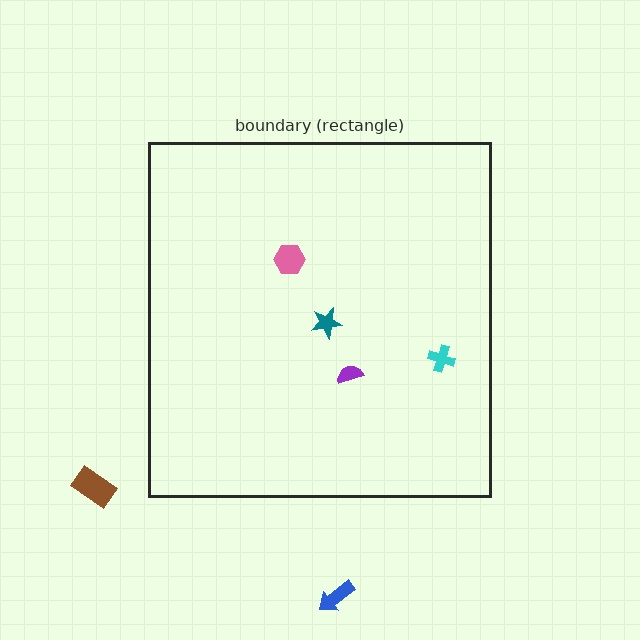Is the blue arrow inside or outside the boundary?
Outside.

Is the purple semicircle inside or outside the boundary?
Inside.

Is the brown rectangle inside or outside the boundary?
Outside.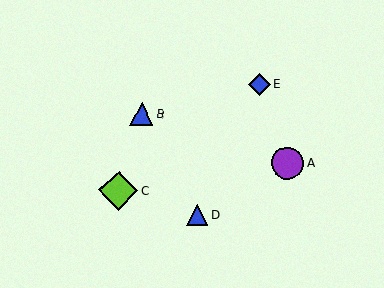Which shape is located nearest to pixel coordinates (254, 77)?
The blue diamond (labeled E) at (259, 84) is nearest to that location.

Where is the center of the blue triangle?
The center of the blue triangle is at (142, 114).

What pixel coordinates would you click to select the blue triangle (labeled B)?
Click at (142, 114) to select the blue triangle B.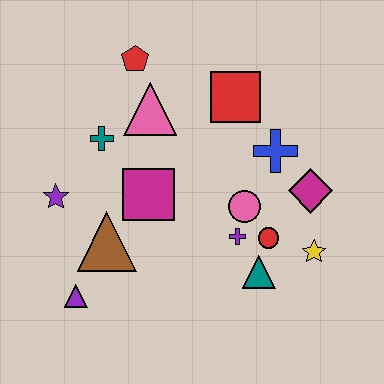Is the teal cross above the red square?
No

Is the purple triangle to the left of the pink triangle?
Yes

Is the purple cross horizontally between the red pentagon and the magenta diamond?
Yes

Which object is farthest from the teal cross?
The yellow star is farthest from the teal cross.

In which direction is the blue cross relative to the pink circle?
The blue cross is above the pink circle.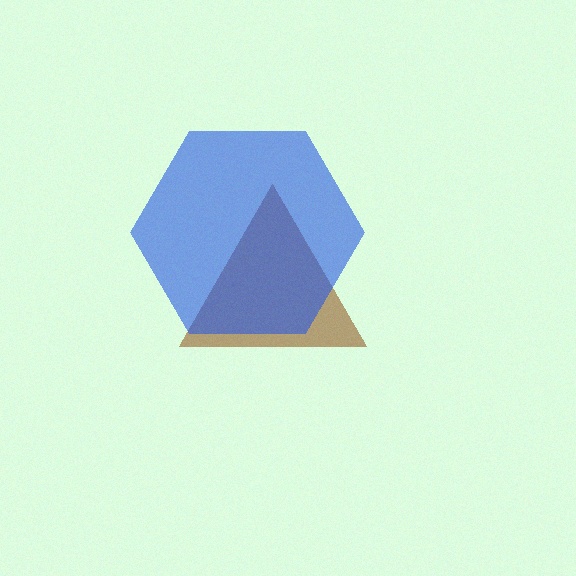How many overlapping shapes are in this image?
There are 2 overlapping shapes in the image.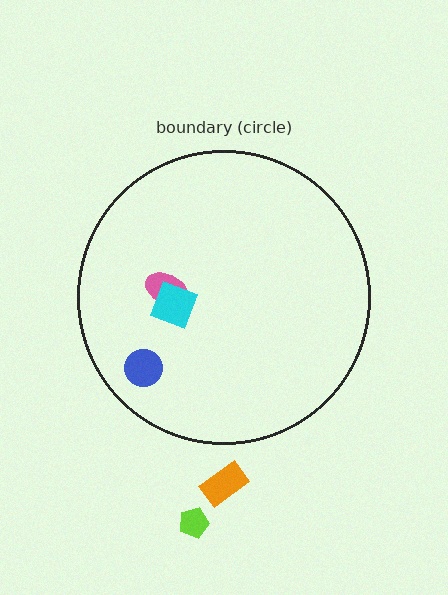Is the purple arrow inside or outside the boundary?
Inside.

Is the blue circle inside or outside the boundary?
Inside.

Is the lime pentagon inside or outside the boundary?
Outside.